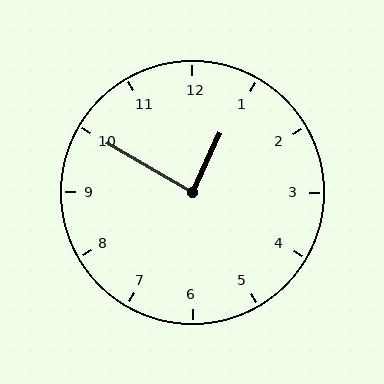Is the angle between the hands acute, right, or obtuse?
It is right.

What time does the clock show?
12:50.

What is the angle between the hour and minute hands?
Approximately 85 degrees.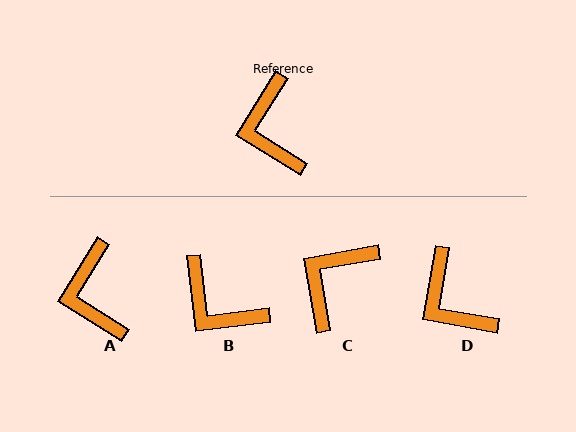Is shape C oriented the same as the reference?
No, it is off by about 48 degrees.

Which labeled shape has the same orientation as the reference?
A.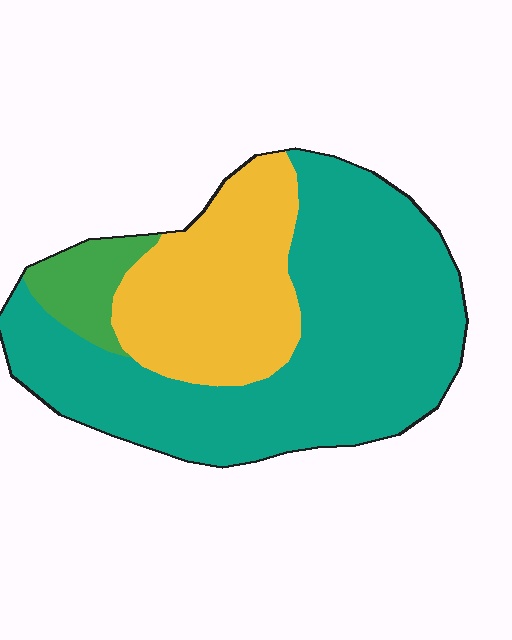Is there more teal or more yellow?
Teal.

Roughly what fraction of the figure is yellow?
Yellow covers 29% of the figure.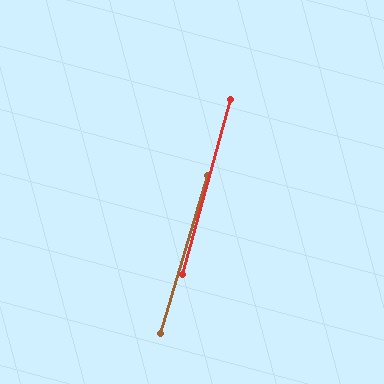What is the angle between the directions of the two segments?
Approximately 1 degree.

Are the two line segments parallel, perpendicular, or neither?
Parallel — their directions differ by only 1.4°.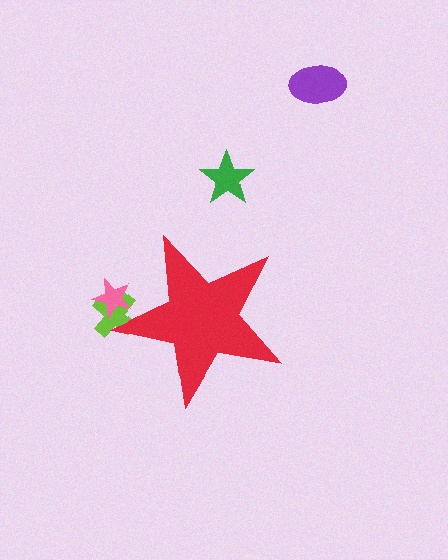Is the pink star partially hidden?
Yes, the pink star is partially hidden behind the red star.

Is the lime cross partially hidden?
Yes, the lime cross is partially hidden behind the red star.